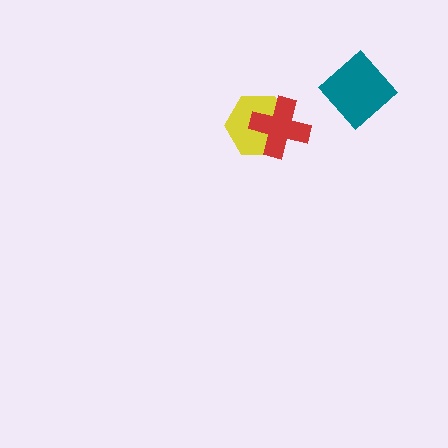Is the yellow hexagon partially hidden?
Yes, it is partially covered by another shape.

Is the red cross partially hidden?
No, no other shape covers it.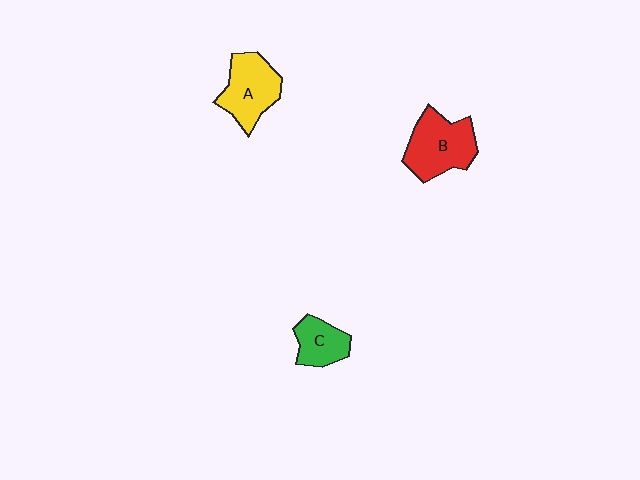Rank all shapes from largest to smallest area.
From largest to smallest: B (red), A (yellow), C (green).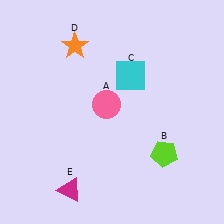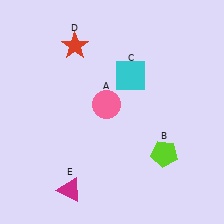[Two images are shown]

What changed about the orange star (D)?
In Image 1, D is orange. In Image 2, it changed to red.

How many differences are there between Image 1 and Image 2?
There is 1 difference between the two images.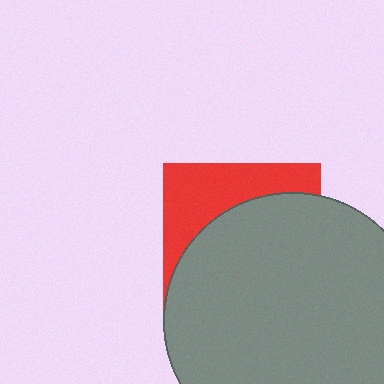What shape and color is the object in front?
The object in front is a gray circle.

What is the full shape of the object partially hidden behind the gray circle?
The partially hidden object is a red square.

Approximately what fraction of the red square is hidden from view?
Roughly 68% of the red square is hidden behind the gray circle.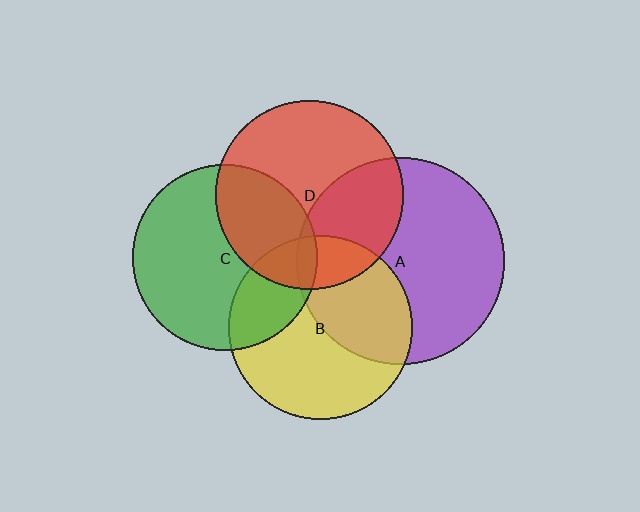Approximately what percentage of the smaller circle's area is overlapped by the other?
Approximately 5%.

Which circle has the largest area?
Circle A (purple).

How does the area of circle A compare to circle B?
Approximately 1.3 times.